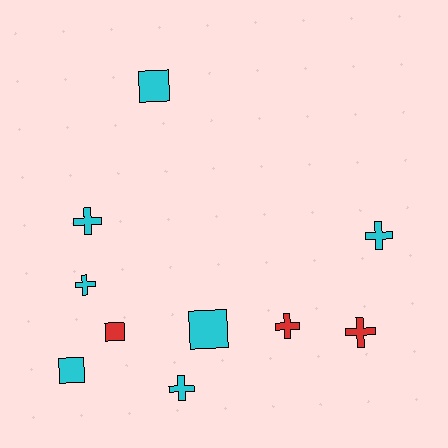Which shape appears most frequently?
Cross, with 6 objects.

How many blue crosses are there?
There are no blue crosses.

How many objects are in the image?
There are 10 objects.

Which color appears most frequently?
Cyan, with 7 objects.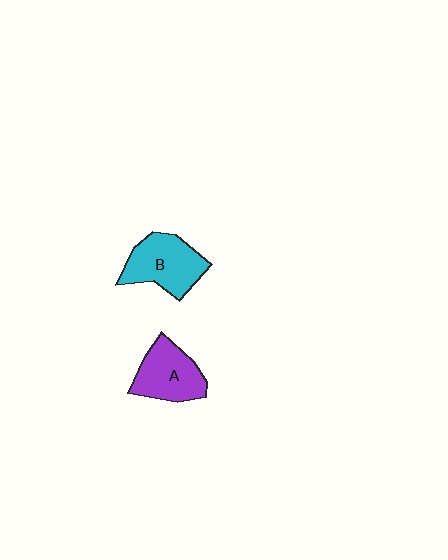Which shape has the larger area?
Shape B (cyan).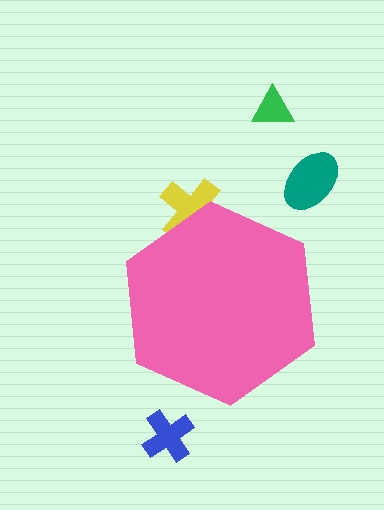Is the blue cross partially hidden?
No, the blue cross is fully visible.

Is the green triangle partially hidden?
No, the green triangle is fully visible.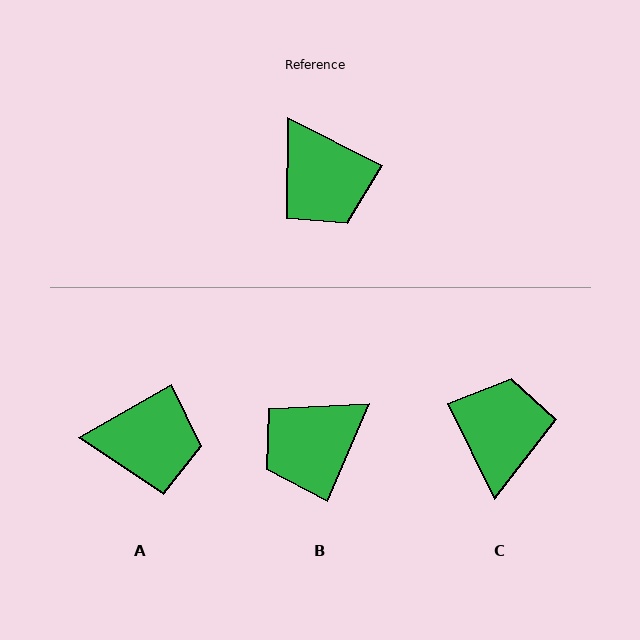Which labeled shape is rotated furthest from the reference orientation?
C, about 143 degrees away.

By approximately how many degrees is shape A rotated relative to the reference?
Approximately 57 degrees counter-clockwise.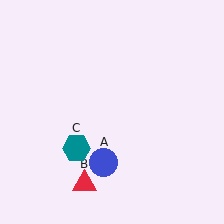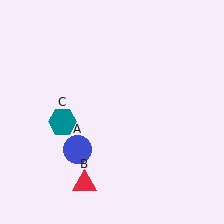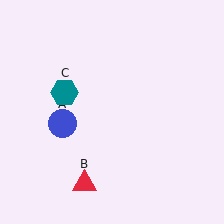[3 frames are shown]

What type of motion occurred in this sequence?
The blue circle (object A), teal hexagon (object C) rotated clockwise around the center of the scene.